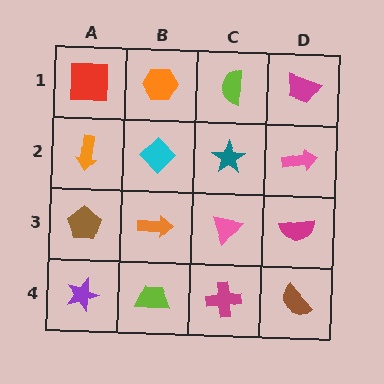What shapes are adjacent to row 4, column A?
A brown pentagon (row 3, column A), a lime trapezoid (row 4, column B).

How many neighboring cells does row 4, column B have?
3.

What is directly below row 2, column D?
A magenta semicircle.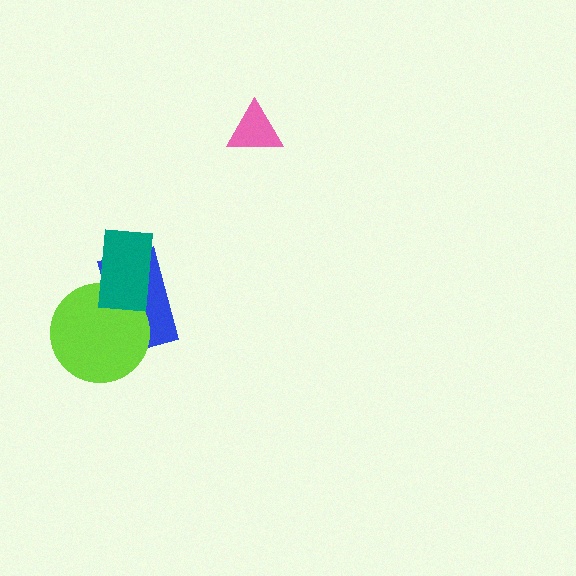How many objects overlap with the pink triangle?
0 objects overlap with the pink triangle.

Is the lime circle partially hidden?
Yes, it is partially covered by another shape.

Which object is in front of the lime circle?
The teal rectangle is in front of the lime circle.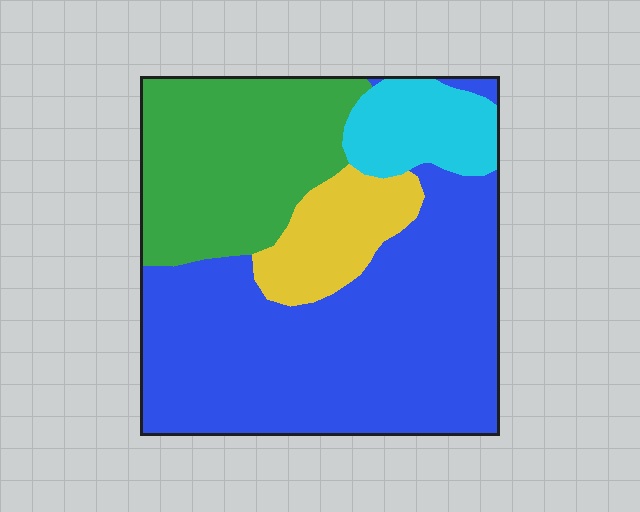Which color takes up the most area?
Blue, at roughly 55%.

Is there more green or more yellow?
Green.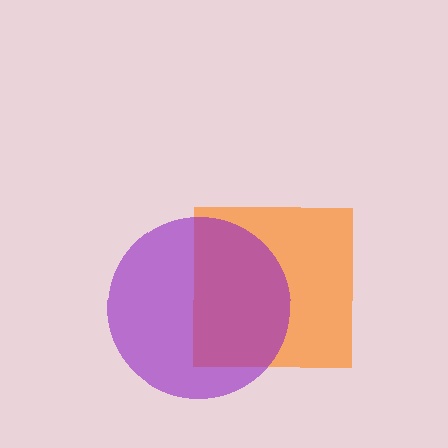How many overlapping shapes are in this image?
There are 2 overlapping shapes in the image.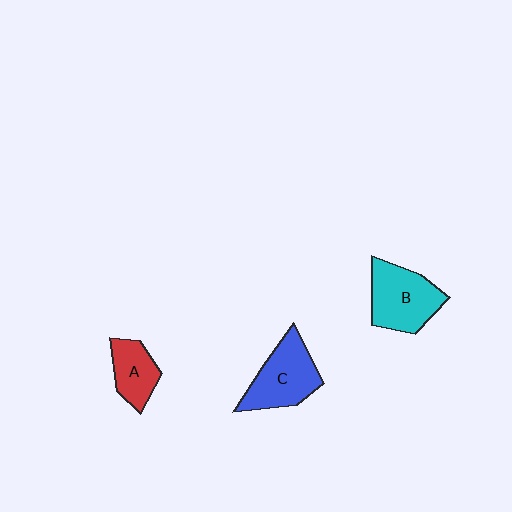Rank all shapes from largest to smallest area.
From largest to smallest: B (cyan), C (blue), A (red).